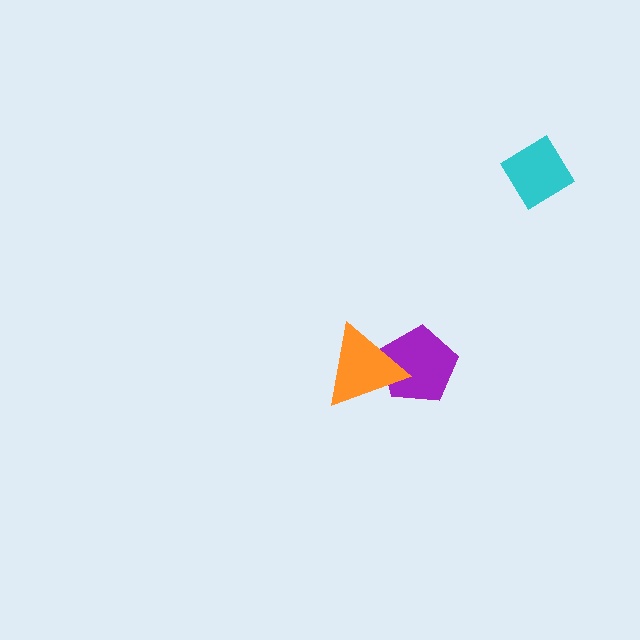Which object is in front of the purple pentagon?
The orange triangle is in front of the purple pentagon.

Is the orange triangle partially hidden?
No, no other shape covers it.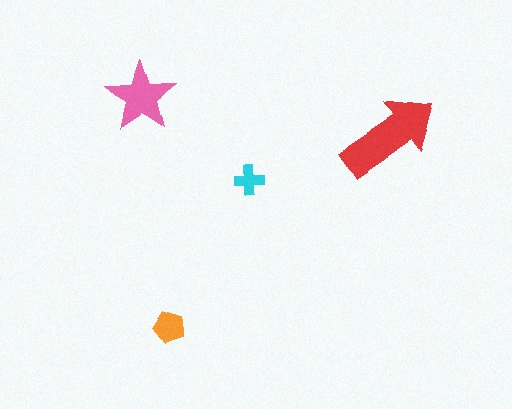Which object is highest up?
The pink star is topmost.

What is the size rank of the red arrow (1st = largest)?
1st.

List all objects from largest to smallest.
The red arrow, the pink star, the orange pentagon, the cyan cross.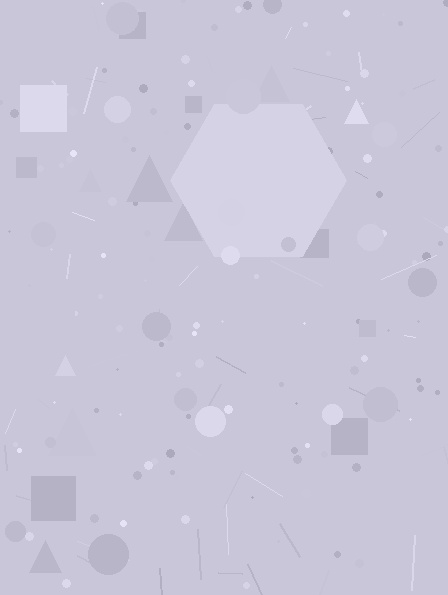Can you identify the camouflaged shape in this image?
The camouflaged shape is a hexagon.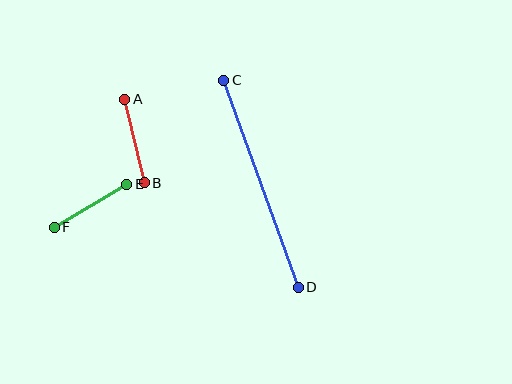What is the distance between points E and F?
The distance is approximately 84 pixels.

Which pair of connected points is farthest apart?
Points C and D are farthest apart.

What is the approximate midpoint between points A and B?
The midpoint is at approximately (135, 141) pixels.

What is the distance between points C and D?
The distance is approximately 220 pixels.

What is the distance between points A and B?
The distance is approximately 86 pixels.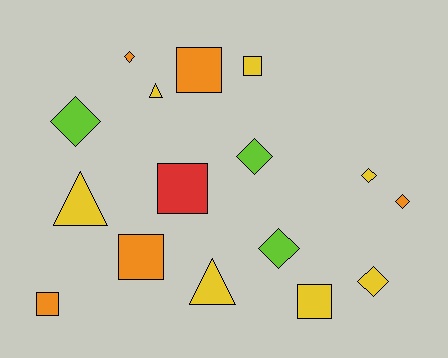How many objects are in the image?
There are 16 objects.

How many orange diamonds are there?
There are 2 orange diamonds.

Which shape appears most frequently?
Diamond, with 7 objects.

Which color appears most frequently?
Yellow, with 7 objects.